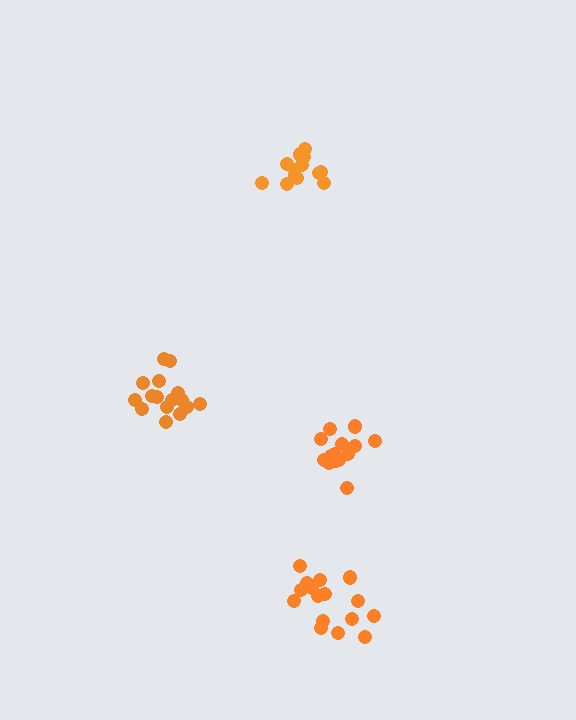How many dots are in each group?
Group 1: 14 dots, Group 2: 16 dots, Group 3: 13 dots, Group 4: 17 dots (60 total).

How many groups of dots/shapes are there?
There are 4 groups.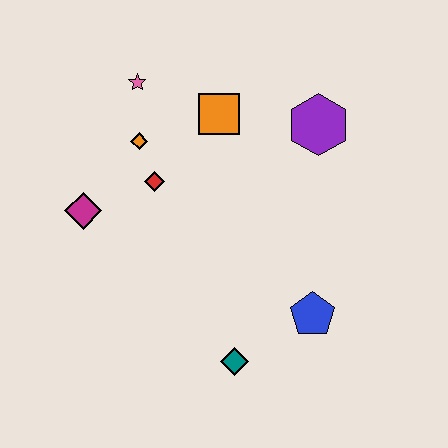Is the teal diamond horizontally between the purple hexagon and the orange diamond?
Yes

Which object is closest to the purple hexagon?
The orange square is closest to the purple hexagon.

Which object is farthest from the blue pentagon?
The pink star is farthest from the blue pentagon.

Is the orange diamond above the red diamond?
Yes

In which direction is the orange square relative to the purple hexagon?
The orange square is to the left of the purple hexagon.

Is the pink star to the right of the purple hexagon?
No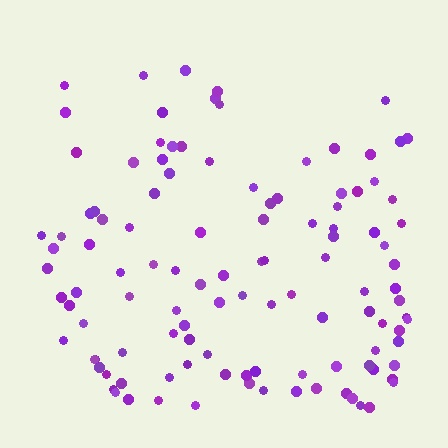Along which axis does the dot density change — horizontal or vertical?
Vertical.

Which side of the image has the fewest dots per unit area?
The top.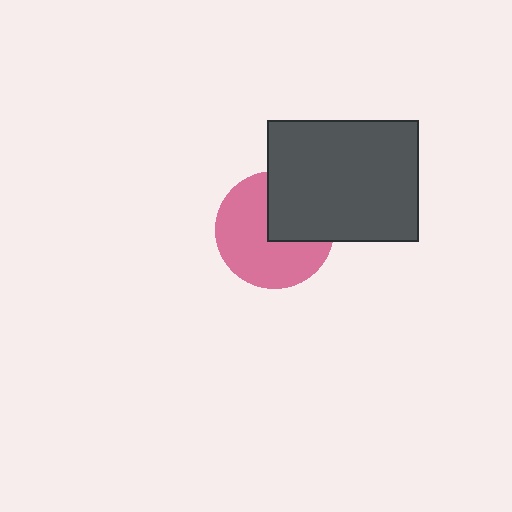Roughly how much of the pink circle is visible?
About half of it is visible (roughly 64%).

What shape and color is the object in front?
The object in front is a dark gray rectangle.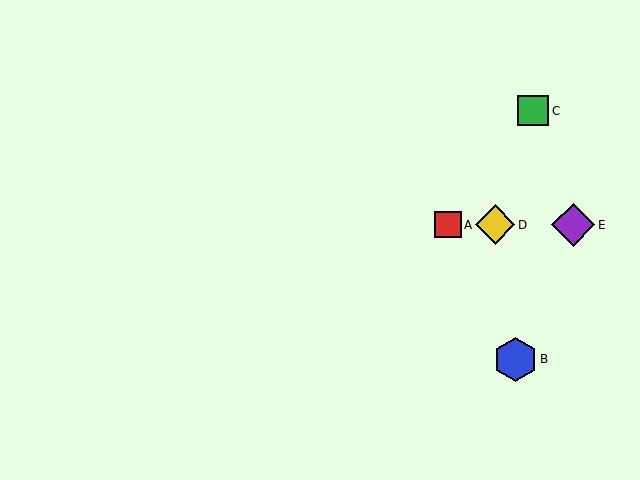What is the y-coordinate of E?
Object E is at y≈225.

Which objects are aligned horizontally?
Objects A, D, E are aligned horizontally.